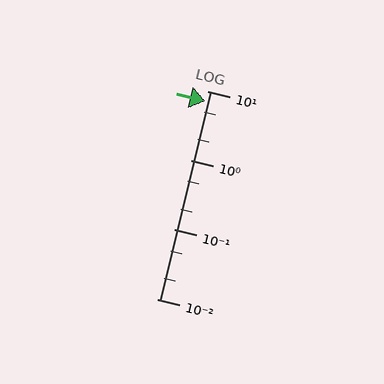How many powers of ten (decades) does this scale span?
The scale spans 3 decades, from 0.01 to 10.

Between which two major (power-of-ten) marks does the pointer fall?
The pointer is between 1 and 10.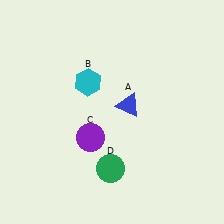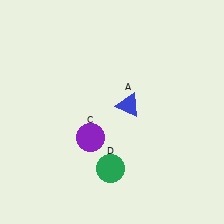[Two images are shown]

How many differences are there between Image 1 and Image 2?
There is 1 difference between the two images.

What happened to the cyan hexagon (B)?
The cyan hexagon (B) was removed in Image 2. It was in the top-left area of Image 1.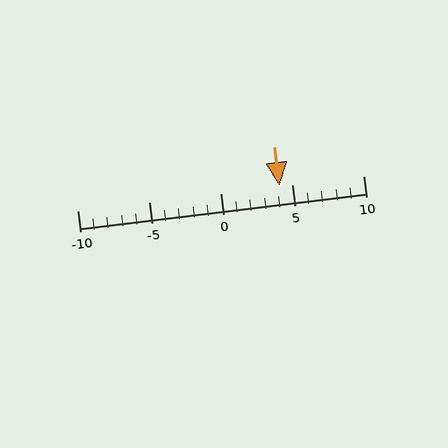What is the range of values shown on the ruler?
The ruler shows values from -10 to 10.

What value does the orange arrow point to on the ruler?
The orange arrow points to approximately 4.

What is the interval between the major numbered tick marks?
The major tick marks are spaced 5 units apart.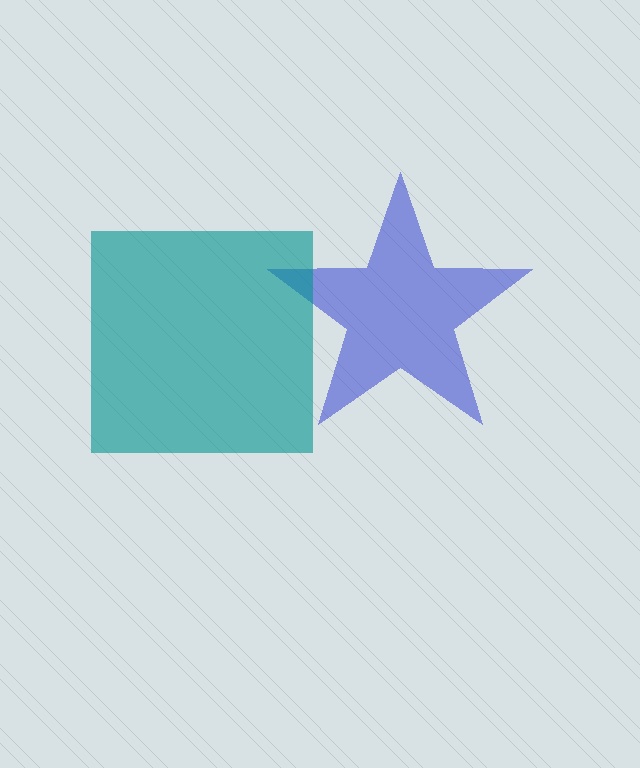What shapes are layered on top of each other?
The layered shapes are: a blue star, a teal square.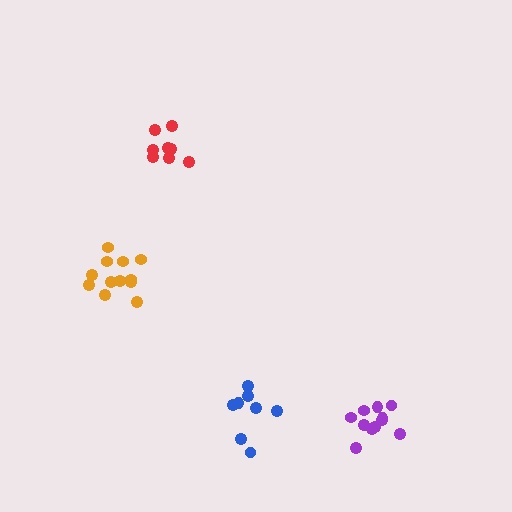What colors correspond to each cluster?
The clusters are colored: red, blue, purple, orange.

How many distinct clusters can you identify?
There are 4 distinct clusters.